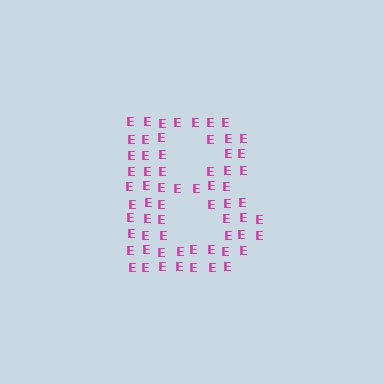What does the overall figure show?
The overall figure shows the letter B.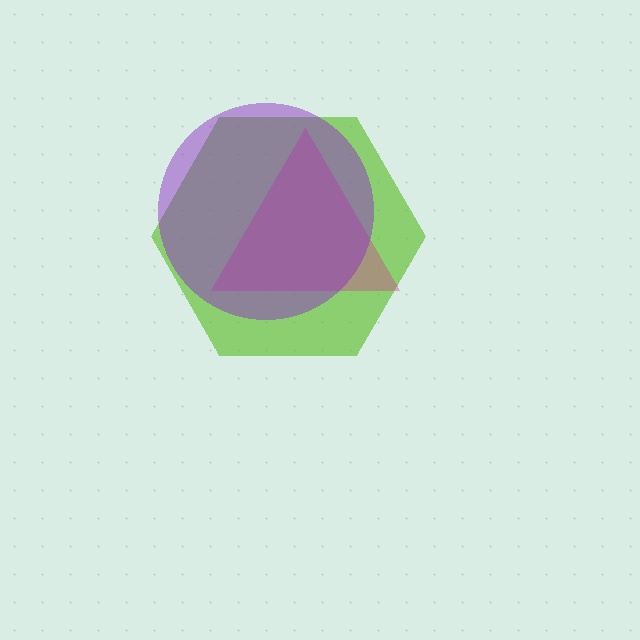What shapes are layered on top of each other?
The layered shapes are: a lime hexagon, a magenta triangle, a purple circle.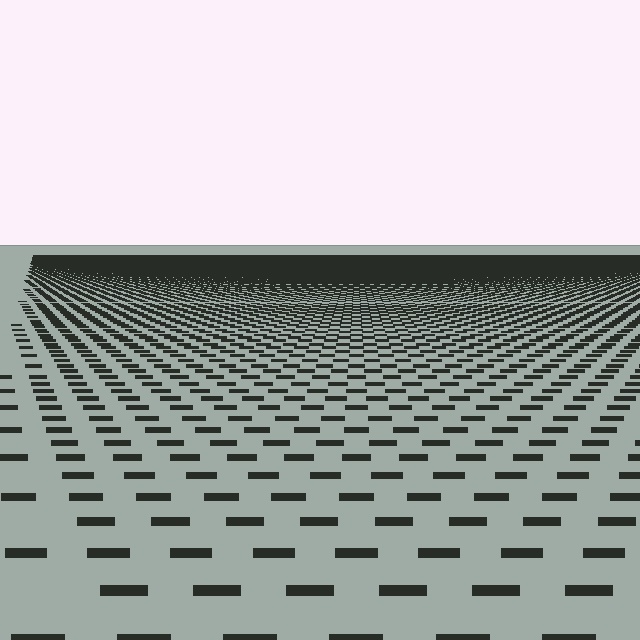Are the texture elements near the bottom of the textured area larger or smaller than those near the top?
Larger. Near the bottom, elements are closer to the viewer and appear at a bigger on-screen size.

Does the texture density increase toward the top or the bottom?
Density increases toward the top.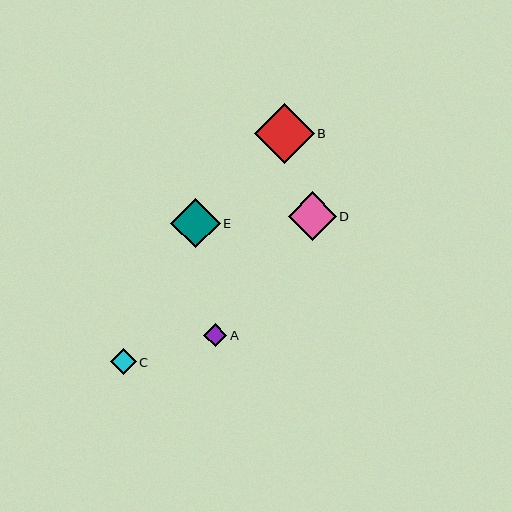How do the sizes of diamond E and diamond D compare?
Diamond E and diamond D are approximately the same size.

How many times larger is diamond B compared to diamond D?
Diamond B is approximately 1.2 times the size of diamond D.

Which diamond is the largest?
Diamond B is the largest with a size of approximately 59 pixels.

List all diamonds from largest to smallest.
From largest to smallest: B, E, D, C, A.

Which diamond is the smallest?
Diamond A is the smallest with a size of approximately 23 pixels.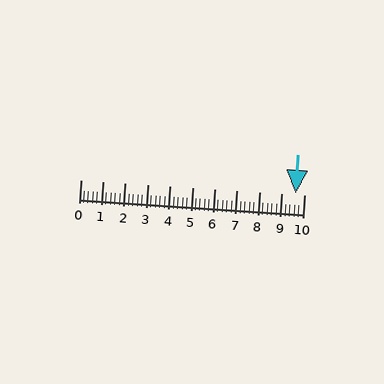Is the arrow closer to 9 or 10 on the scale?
The arrow is closer to 10.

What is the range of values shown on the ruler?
The ruler shows values from 0 to 10.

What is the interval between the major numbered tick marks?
The major tick marks are spaced 1 units apart.